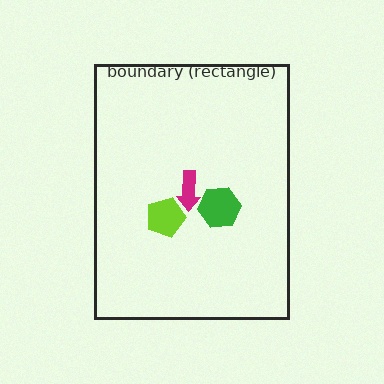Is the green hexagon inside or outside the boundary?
Inside.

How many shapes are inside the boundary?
3 inside, 0 outside.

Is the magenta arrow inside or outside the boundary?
Inside.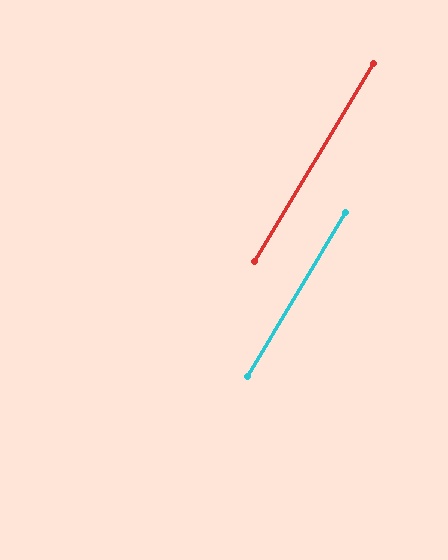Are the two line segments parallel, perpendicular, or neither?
Parallel — their directions differ by only 0.2°.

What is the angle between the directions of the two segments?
Approximately 0 degrees.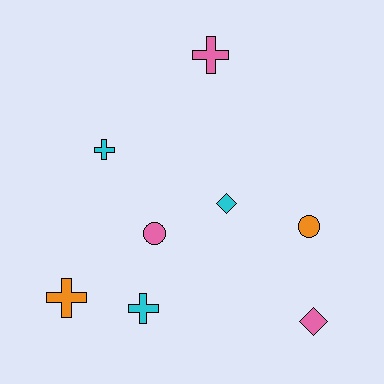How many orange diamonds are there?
There are no orange diamonds.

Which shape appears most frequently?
Cross, with 4 objects.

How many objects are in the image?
There are 8 objects.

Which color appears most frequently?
Cyan, with 3 objects.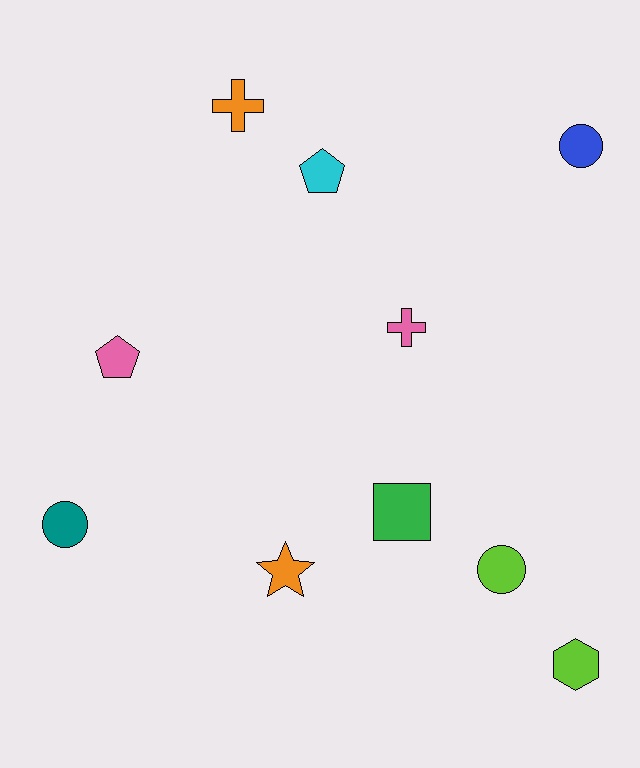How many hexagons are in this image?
There is 1 hexagon.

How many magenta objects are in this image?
There are no magenta objects.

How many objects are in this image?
There are 10 objects.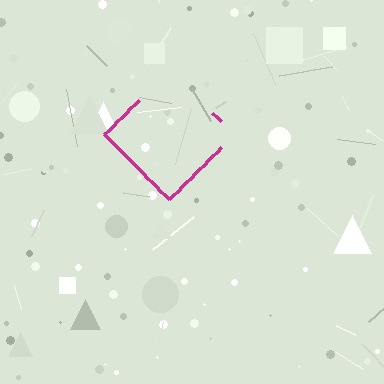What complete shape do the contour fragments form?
The contour fragments form a diamond.